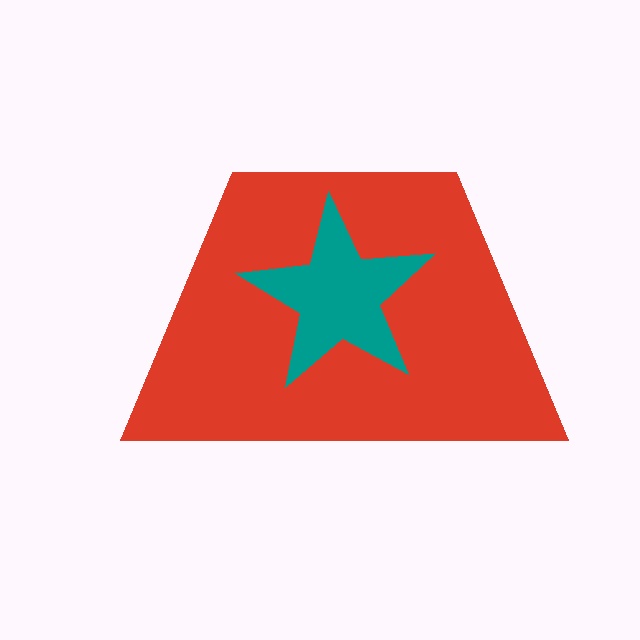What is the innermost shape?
The teal star.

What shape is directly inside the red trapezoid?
The teal star.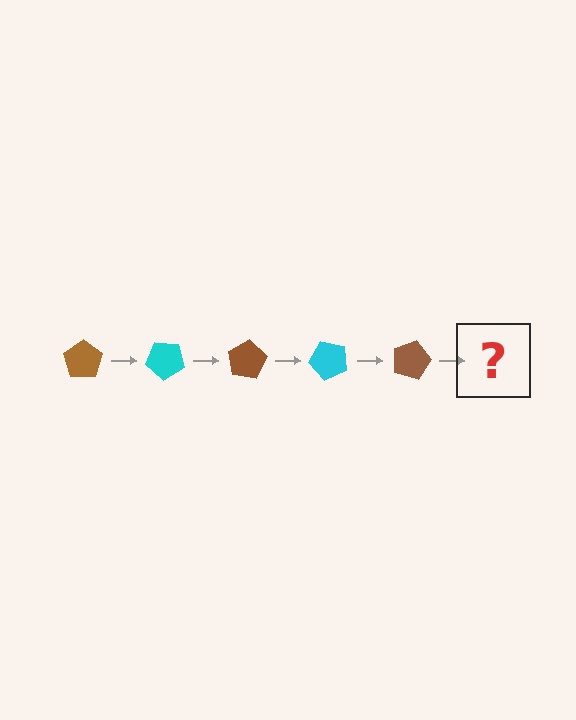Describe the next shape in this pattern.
It should be a cyan pentagon, rotated 200 degrees from the start.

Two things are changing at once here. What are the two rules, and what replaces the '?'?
The two rules are that it rotates 40 degrees each step and the color cycles through brown and cyan. The '?' should be a cyan pentagon, rotated 200 degrees from the start.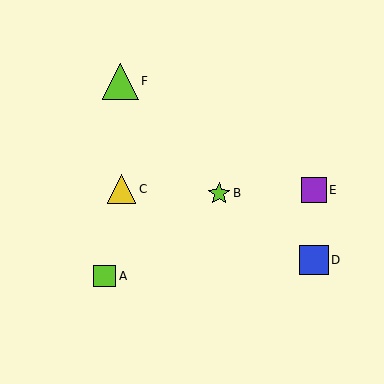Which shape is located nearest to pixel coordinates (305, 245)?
The blue square (labeled D) at (314, 260) is nearest to that location.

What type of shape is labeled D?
Shape D is a blue square.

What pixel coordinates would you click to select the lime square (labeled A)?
Click at (105, 276) to select the lime square A.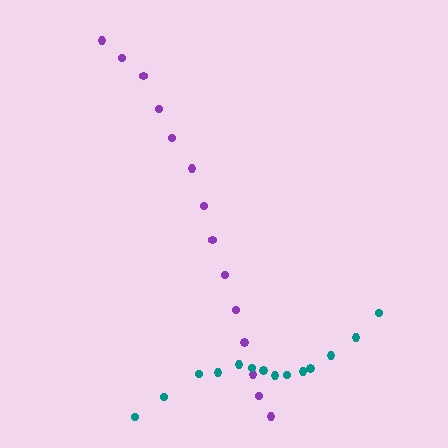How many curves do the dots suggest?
There are 2 distinct paths.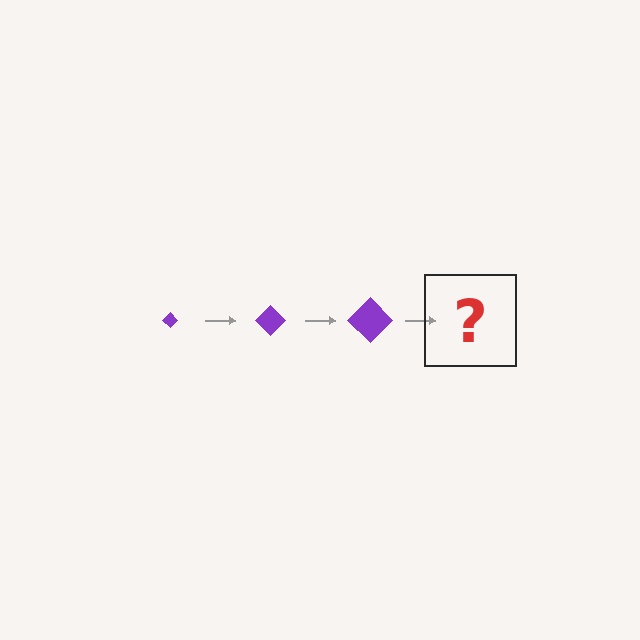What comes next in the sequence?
The next element should be a purple diamond, larger than the previous one.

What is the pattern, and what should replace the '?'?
The pattern is that the diamond gets progressively larger each step. The '?' should be a purple diamond, larger than the previous one.